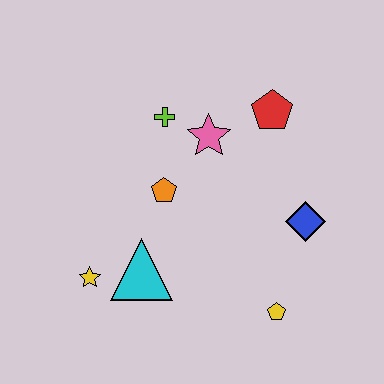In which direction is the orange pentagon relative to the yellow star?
The orange pentagon is above the yellow star.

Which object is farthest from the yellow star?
The red pentagon is farthest from the yellow star.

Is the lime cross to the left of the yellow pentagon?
Yes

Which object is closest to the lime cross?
The pink star is closest to the lime cross.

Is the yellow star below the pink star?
Yes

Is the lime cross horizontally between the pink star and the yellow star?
Yes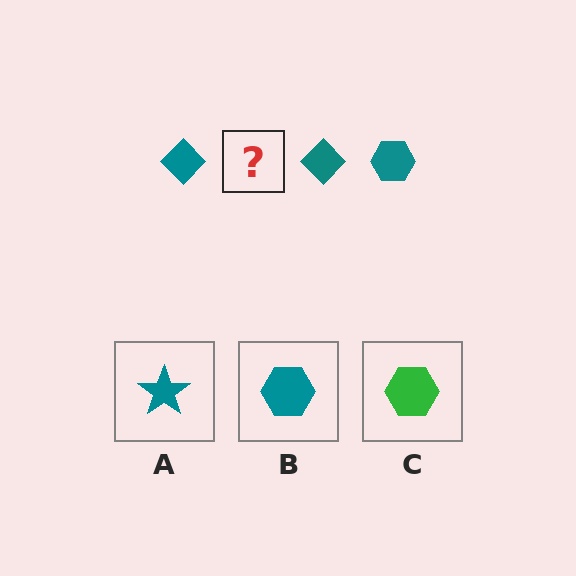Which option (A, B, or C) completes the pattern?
B.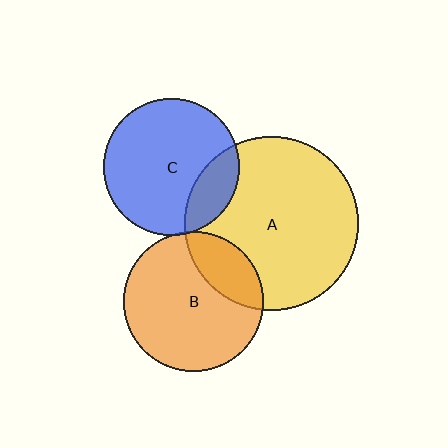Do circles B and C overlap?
Yes.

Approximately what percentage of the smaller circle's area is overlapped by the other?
Approximately 5%.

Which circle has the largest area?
Circle A (yellow).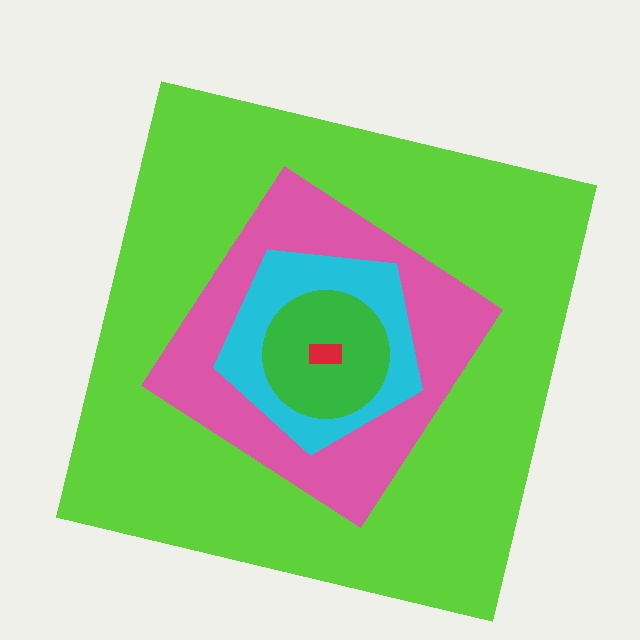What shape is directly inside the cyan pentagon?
The green circle.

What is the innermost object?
The red rectangle.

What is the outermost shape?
The lime square.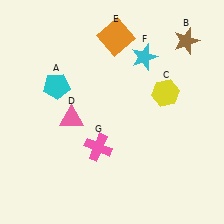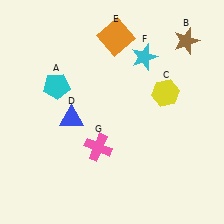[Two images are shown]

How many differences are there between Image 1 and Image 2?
There is 1 difference between the two images.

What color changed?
The triangle (D) changed from pink in Image 1 to blue in Image 2.